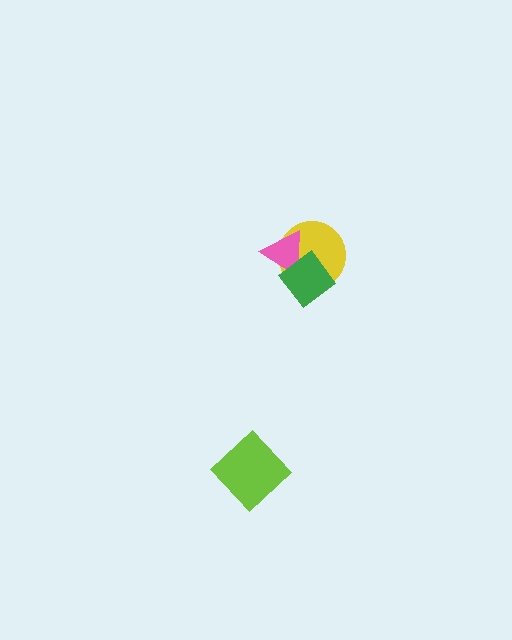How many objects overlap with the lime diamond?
0 objects overlap with the lime diamond.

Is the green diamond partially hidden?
No, no other shape covers it.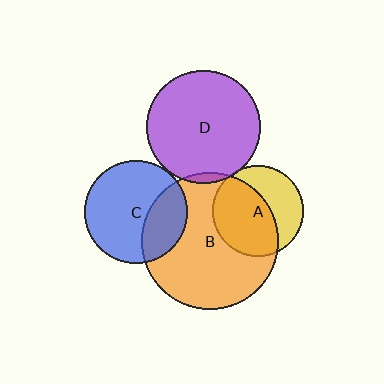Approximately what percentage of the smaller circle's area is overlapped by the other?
Approximately 60%.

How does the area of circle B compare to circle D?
Approximately 1.5 times.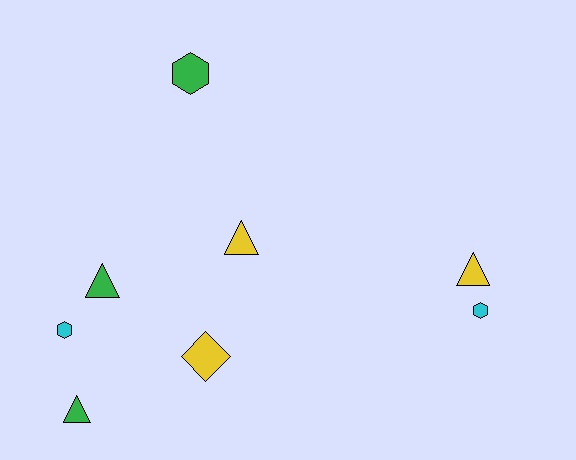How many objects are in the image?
There are 8 objects.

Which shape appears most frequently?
Triangle, with 4 objects.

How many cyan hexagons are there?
There are 2 cyan hexagons.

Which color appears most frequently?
Green, with 3 objects.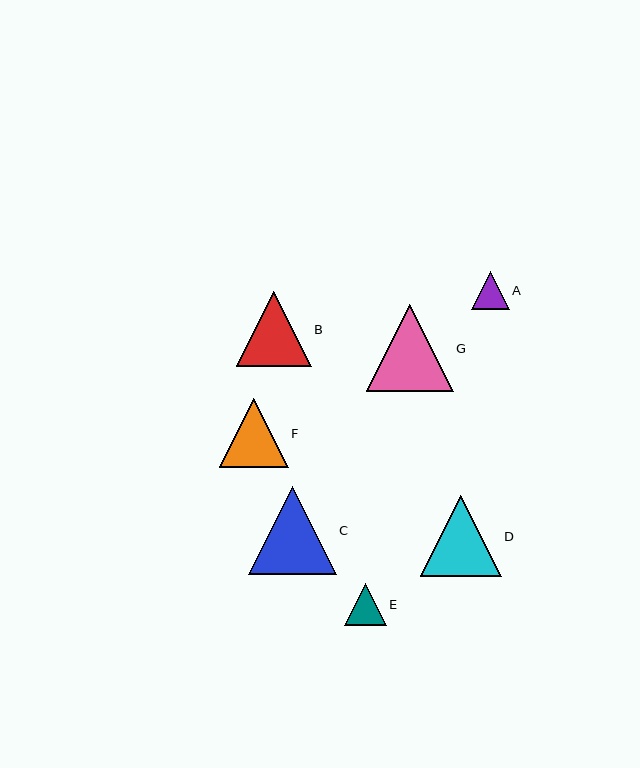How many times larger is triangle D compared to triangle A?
Triangle D is approximately 2.1 times the size of triangle A.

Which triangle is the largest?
Triangle C is the largest with a size of approximately 88 pixels.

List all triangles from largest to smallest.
From largest to smallest: C, G, D, B, F, E, A.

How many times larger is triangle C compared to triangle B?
Triangle C is approximately 1.2 times the size of triangle B.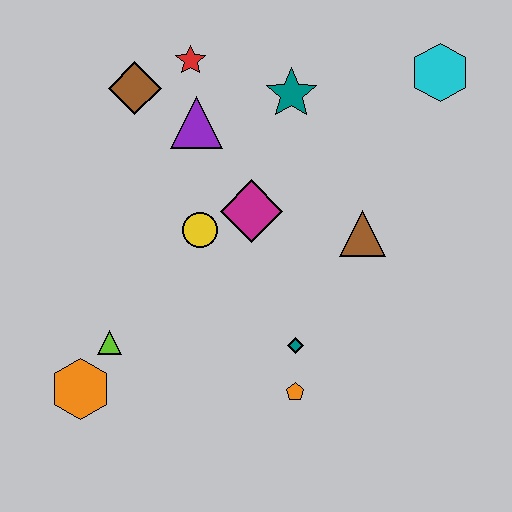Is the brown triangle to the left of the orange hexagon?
No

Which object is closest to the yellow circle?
The magenta diamond is closest to the yellow circle.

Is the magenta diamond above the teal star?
No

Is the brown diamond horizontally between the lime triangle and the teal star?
Yes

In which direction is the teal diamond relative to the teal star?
The teal diamond is below the teal star.